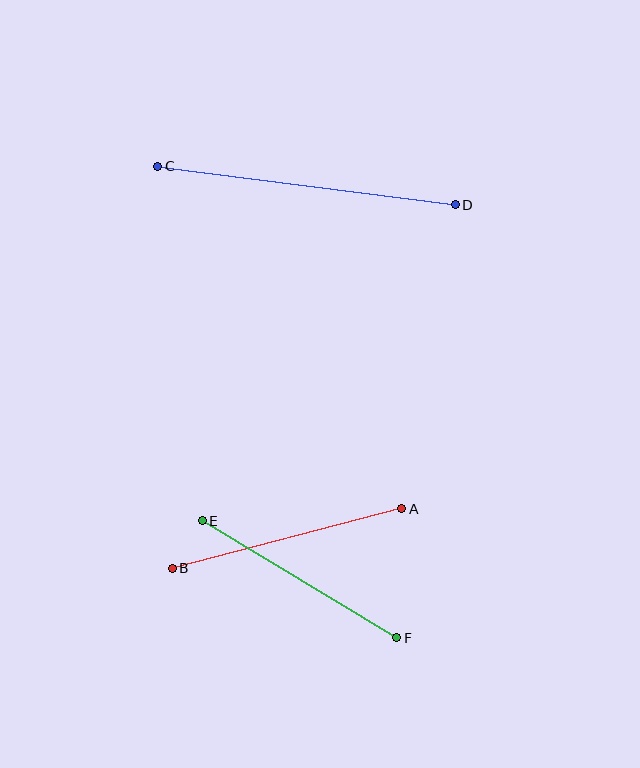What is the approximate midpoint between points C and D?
The midpoint is at approximately (306, 186) pixels.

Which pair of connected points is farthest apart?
Points C and D are farthest apart.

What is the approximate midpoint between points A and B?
The midpoint is at approximately (287, 538) pixels.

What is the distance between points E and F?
The distance is approximately 227 pixels.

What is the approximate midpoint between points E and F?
The midpoint is at approximately (300, 579) pixels.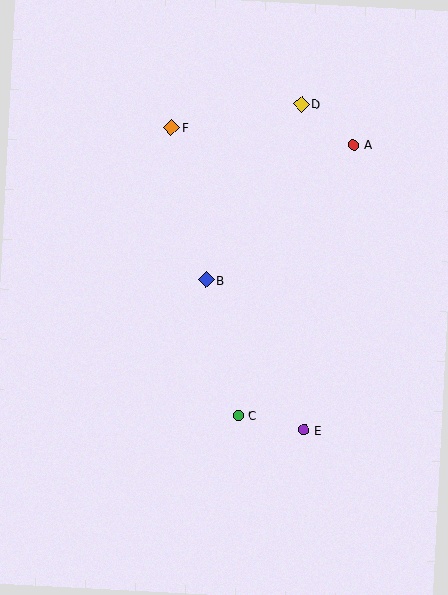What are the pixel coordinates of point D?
Point D is at (301, 104).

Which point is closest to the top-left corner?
Point F is closest to the top-left corner.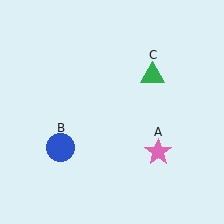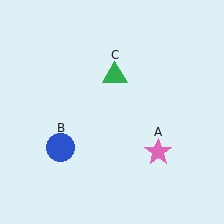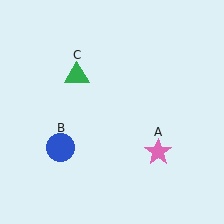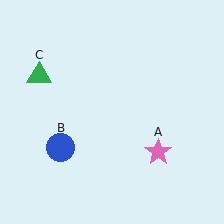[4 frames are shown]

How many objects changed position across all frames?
1 object changed position: green triangle (object C).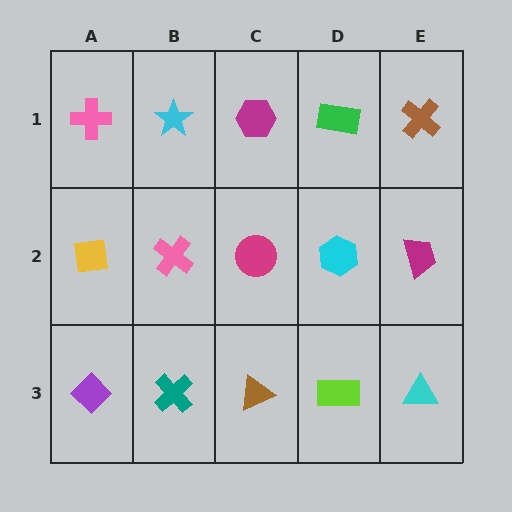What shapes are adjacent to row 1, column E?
A magenta trapezoid (row 2, column E), a green rectangle (row 1, column D).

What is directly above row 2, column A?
A pink cross.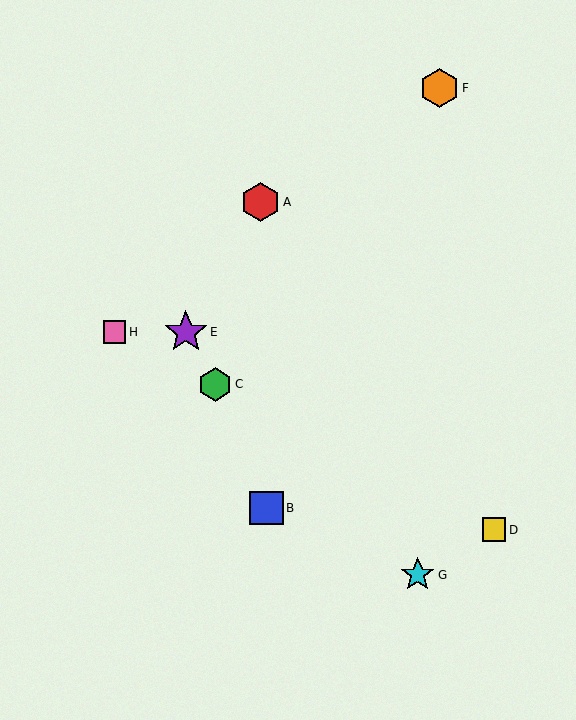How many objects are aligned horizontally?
2 objects (E, H) are aligned horizontally.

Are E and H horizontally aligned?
Yes, both are at y≈332.